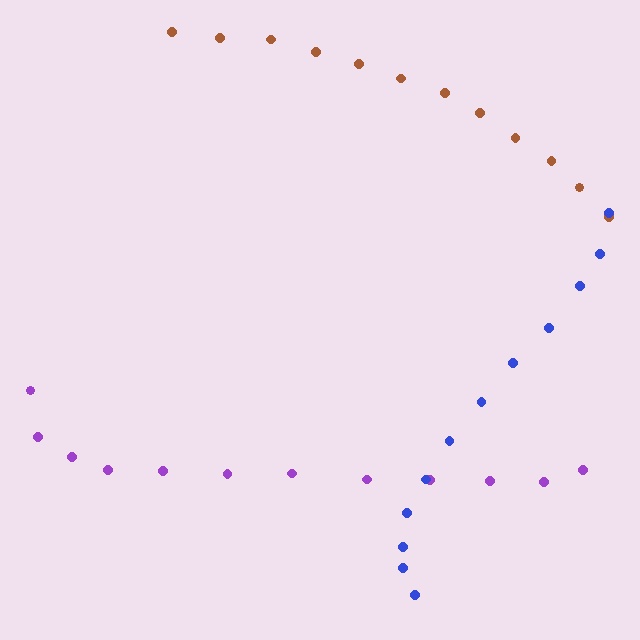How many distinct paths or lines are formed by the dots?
There are 3 distinct paths.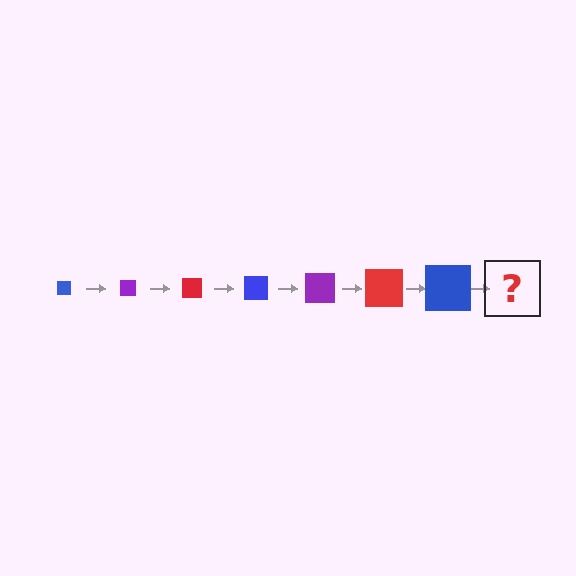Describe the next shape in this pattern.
It should be a purple square, larger than the previous one.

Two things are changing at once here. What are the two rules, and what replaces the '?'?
The two rules are that the square grows larger each step and the color cycles through blue, purple, and red. The '?' should be a purple square, larger than the previous one.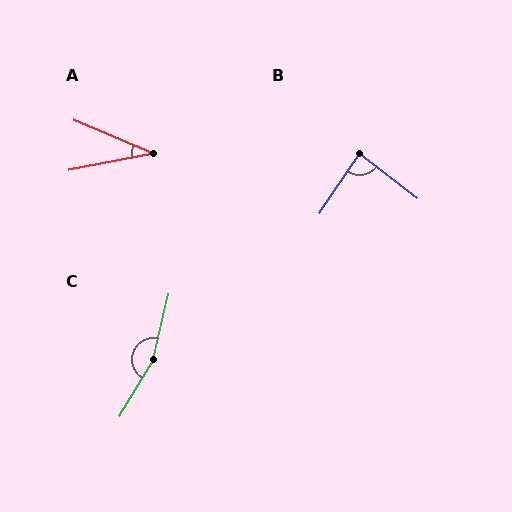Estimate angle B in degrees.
Approximately 86 degrees.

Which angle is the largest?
C, at approximately 162 degrees.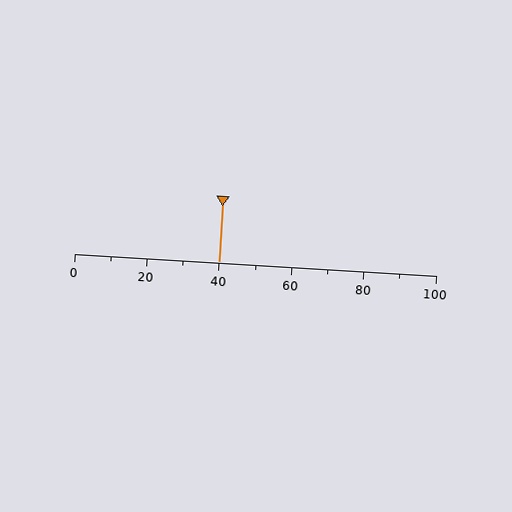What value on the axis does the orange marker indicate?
The marker indicates approximately 40.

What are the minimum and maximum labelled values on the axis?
The axis runs from 0 to 100.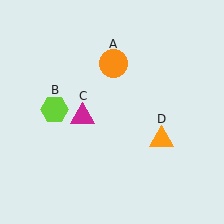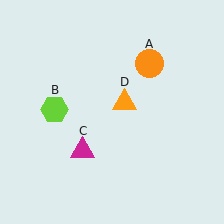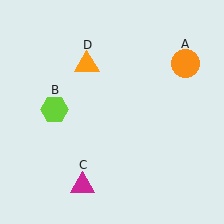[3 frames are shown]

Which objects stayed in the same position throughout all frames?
Lime hexagon (object B) remained stationary.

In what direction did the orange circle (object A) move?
The orange circle (object A) moved right.